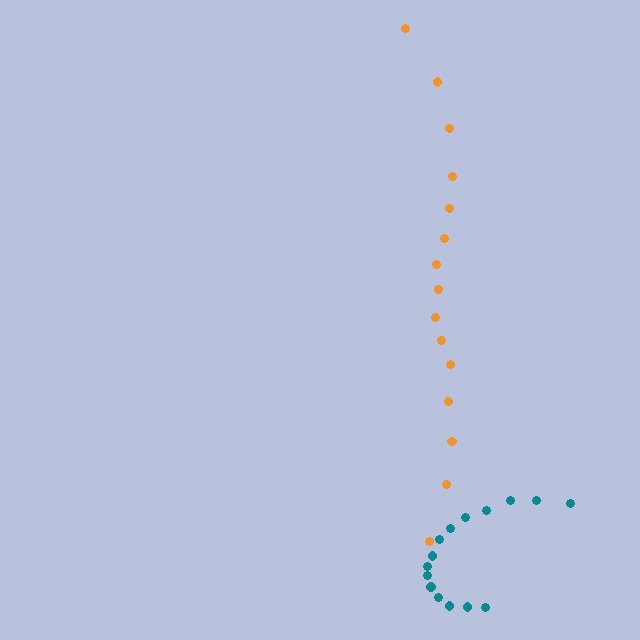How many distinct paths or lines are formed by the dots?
There are 2 distinct paths.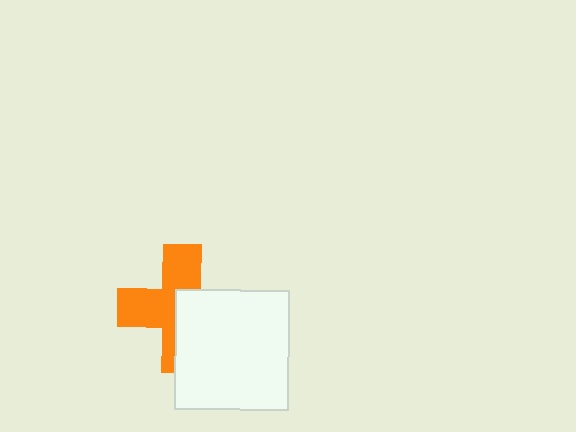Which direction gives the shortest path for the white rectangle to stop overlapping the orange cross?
Moving toward the lower-right gives the shortest separation.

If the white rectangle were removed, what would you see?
You would see the complete orange cross.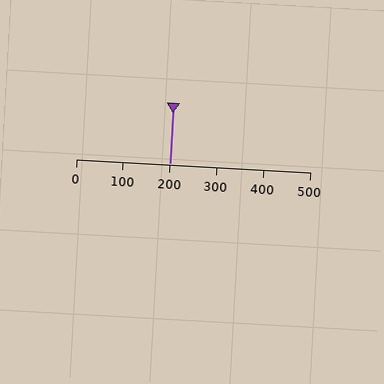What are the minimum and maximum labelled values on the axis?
The axis runs from 0 to 500.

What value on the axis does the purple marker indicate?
The marker indicates approximately 200.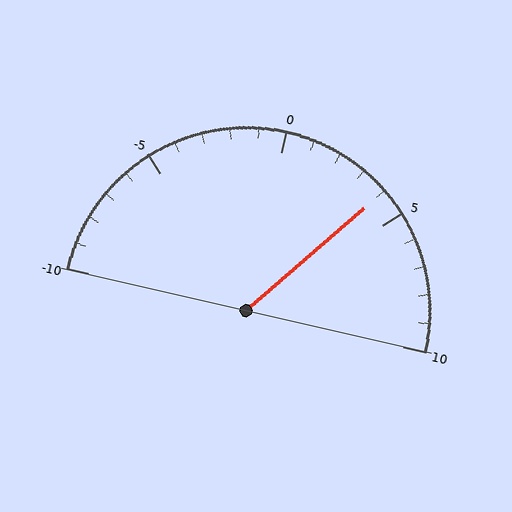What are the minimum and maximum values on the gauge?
The gauge ranges from -10 to 10.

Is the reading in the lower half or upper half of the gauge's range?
The reading is in the upper half of the range (-10 to 10).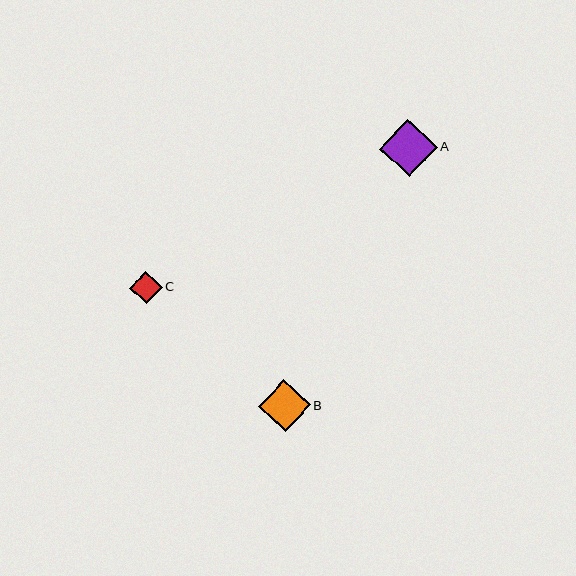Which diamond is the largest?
Diamond A is the largest with a size of approximately 57 pixels.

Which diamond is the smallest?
Diamond C is the smallest with a size of approximately 33 pixels.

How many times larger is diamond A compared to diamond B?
Diamond A is approximately 1.1 times the size of diamond B.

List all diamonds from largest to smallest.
From largest to smallest: A, B, C.